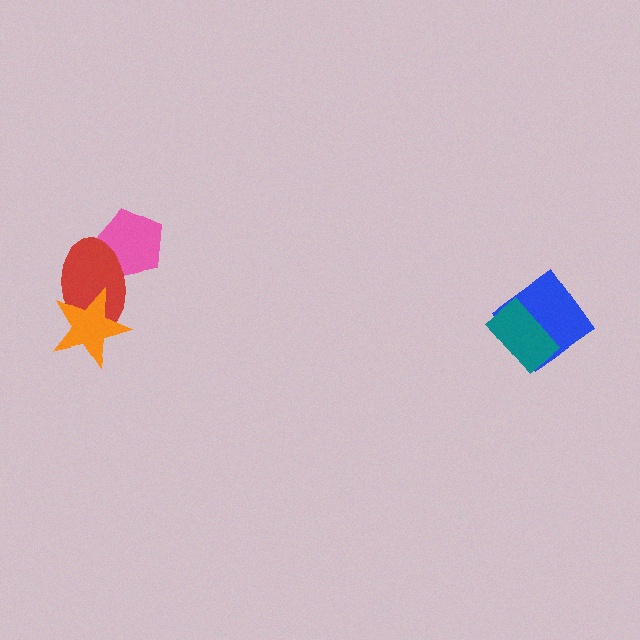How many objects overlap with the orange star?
1 object overlaps with the orange star.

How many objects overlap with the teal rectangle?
1 object overlaps with the teal rectangle.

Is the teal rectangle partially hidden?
No, no other shape covers it.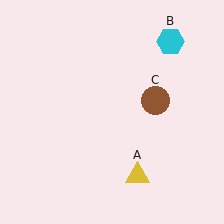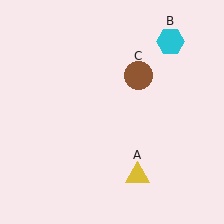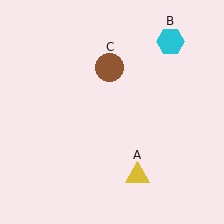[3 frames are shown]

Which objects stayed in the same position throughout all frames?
Yellow triangle (object A) and cyan hexagon (object B) remained stationary.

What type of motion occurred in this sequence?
The brown circle (object C) rotated counterclockwise around the center of the scene.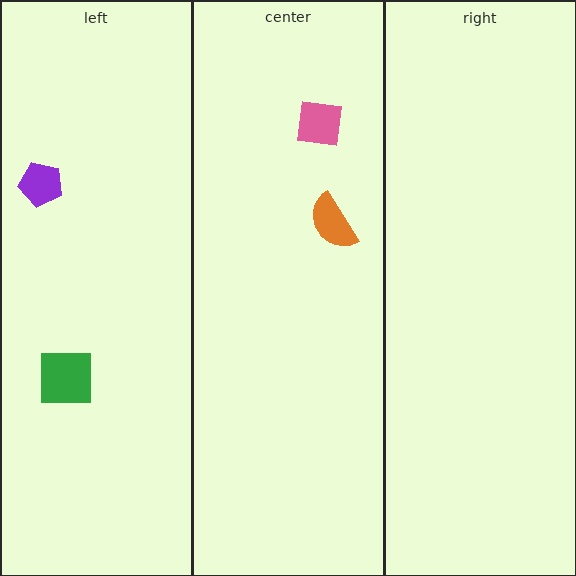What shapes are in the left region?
The purple pentagon, the green square.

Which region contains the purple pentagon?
The left region.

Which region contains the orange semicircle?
The center region.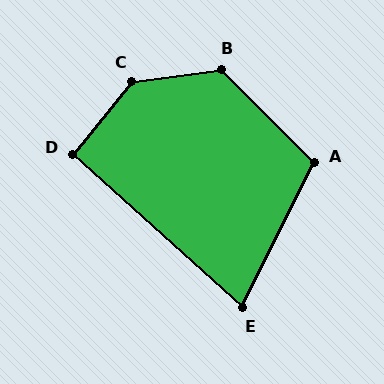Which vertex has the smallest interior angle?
E, at approximately 75 degrees.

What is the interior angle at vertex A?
Approximately 109 degrees (obtuse).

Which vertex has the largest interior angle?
C, at approximately 137 degrees.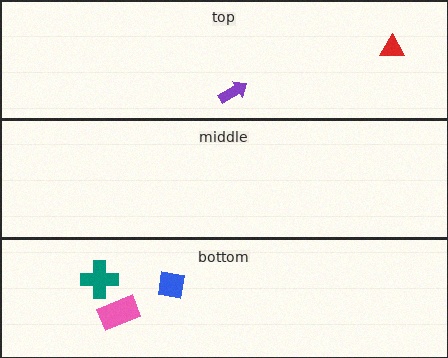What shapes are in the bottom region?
The pink rectangle, the teal cross, the blue square.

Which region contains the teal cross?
The bottom region.